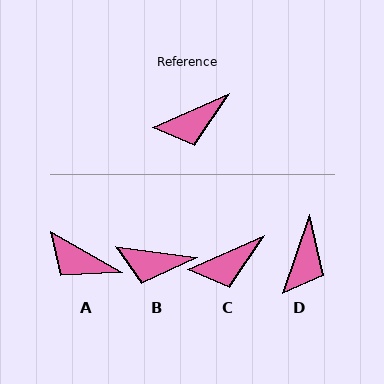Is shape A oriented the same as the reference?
No, it is off by about 53 degrees.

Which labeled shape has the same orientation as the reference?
C.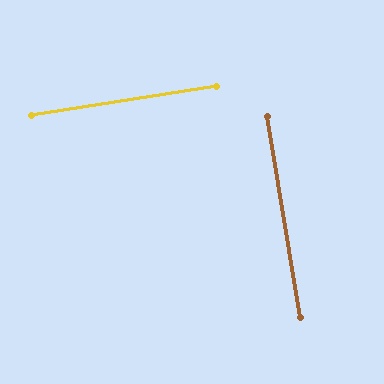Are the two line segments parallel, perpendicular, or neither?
Perpendicular — they meet at approximately 90°.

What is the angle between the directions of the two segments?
Approximately 90 degrees.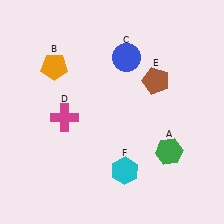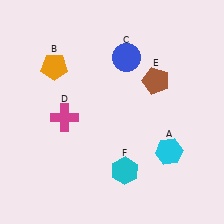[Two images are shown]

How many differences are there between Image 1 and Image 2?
There is 1 difference between the two images.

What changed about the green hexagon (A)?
In Image 1, A is green. In Image 2, it changed to cyan.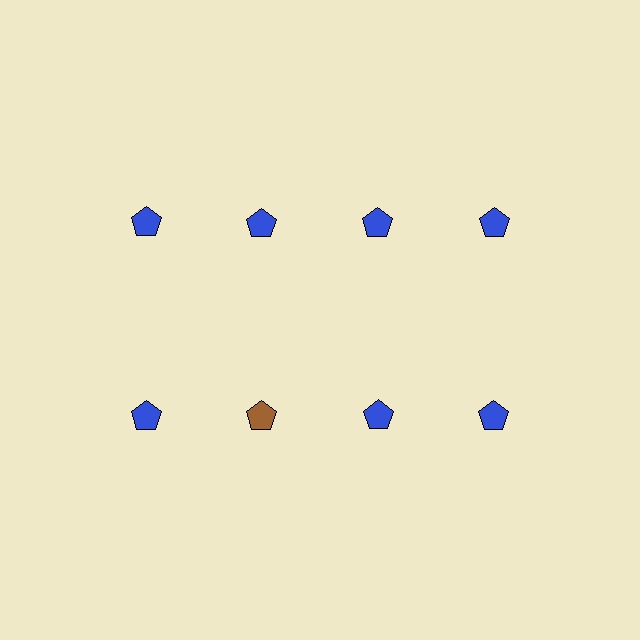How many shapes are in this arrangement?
There are 8 shapes arranged in a grid pattern.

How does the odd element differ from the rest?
It has a different color: brown instead of blue.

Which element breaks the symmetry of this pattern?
The brown pentagon in the second row, second from left column breaks the symmetry. All other shapes are blue pentagons.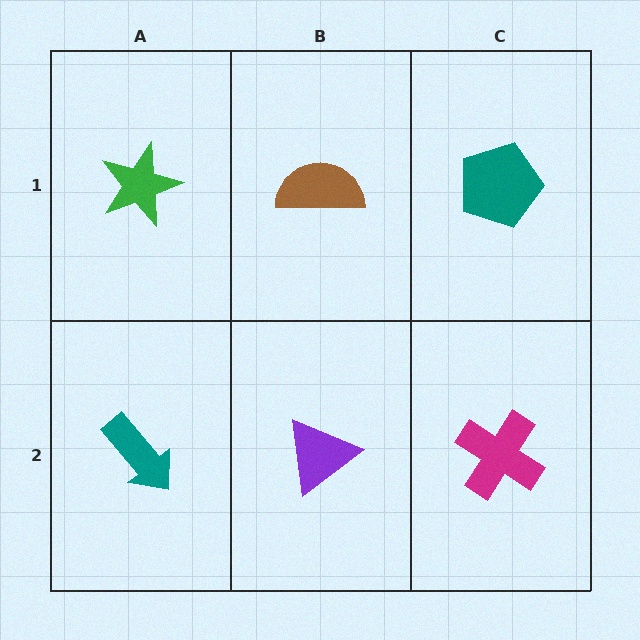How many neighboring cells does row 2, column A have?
2.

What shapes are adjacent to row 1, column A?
A teal arrow (row 2, column A), a brown semicircle (row 1, column B).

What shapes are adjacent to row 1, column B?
A purple triangle (row 2, column B), a green star (row 1, column A), a teal pentagon (row 1, column C).